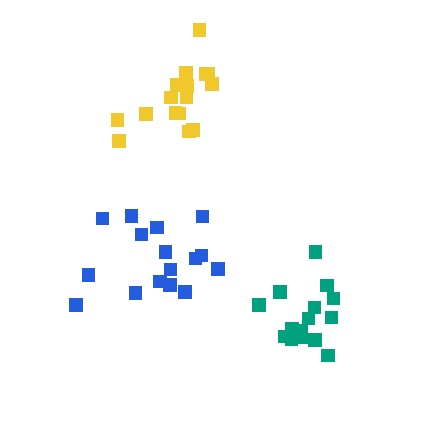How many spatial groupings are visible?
There are 3 spatial groupings.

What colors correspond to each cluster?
The clusters are colored: blue, teal, yellow.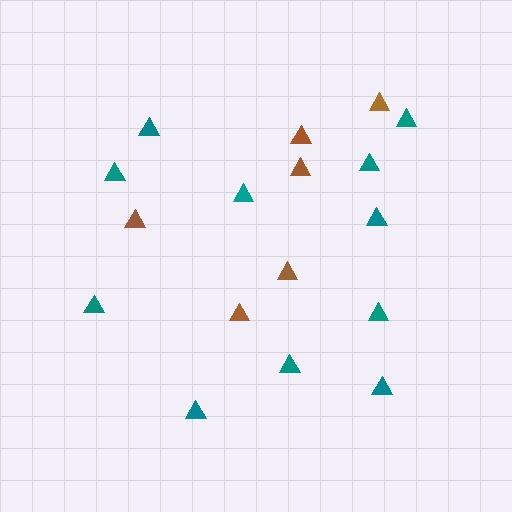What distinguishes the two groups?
There are 2 groups: one group of brown triangles (6) and one group of teal triangles (11).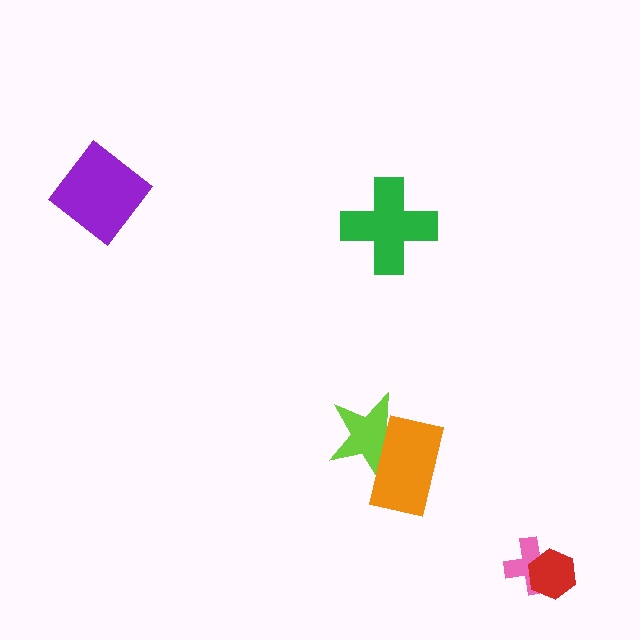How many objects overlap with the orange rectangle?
1 object overlaps with the orange rectangle.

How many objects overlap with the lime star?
1 object overlaps with the lime star.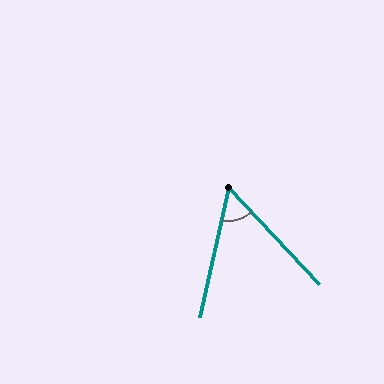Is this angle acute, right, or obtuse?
It is acute.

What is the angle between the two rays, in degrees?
Approximately 56 degrees.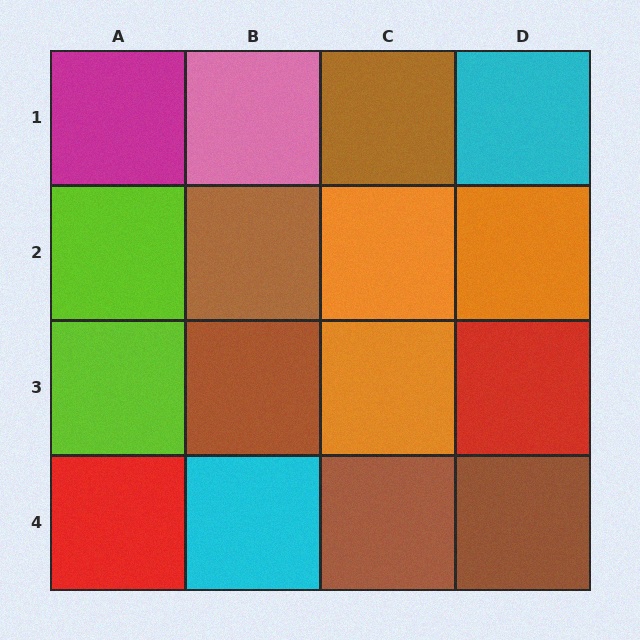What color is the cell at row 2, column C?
Orange.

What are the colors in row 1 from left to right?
Magenta, pink, brown, cyan.